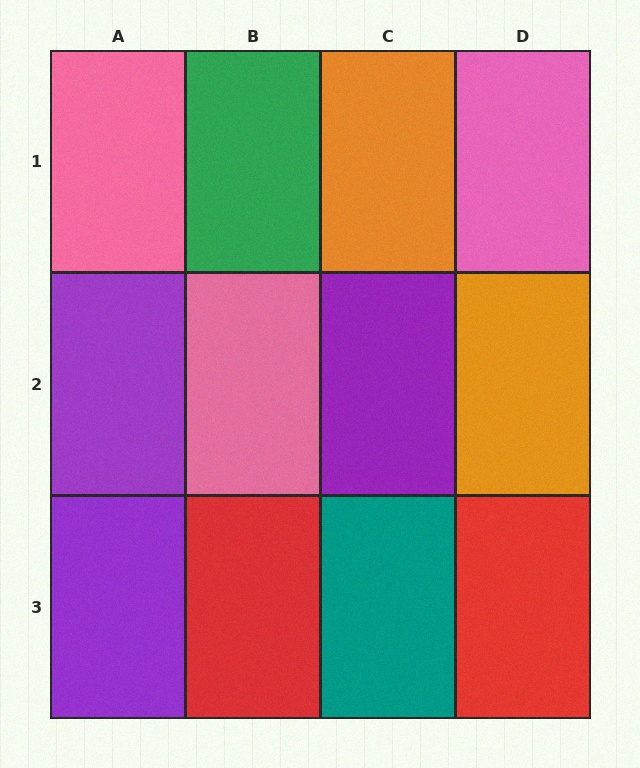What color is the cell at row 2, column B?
Pink.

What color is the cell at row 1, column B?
Green.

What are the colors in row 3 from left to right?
Purple, red, teal, red.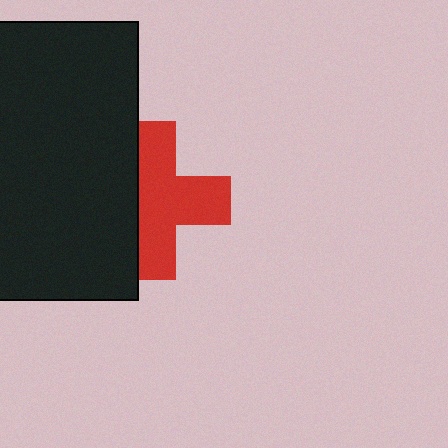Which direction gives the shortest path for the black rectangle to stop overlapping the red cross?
Moving left gives the shortest separation.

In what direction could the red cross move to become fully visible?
The red cross could move right. That would shift it out from behind the black rectangle entirely.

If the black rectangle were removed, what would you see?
You would see the complete red cross.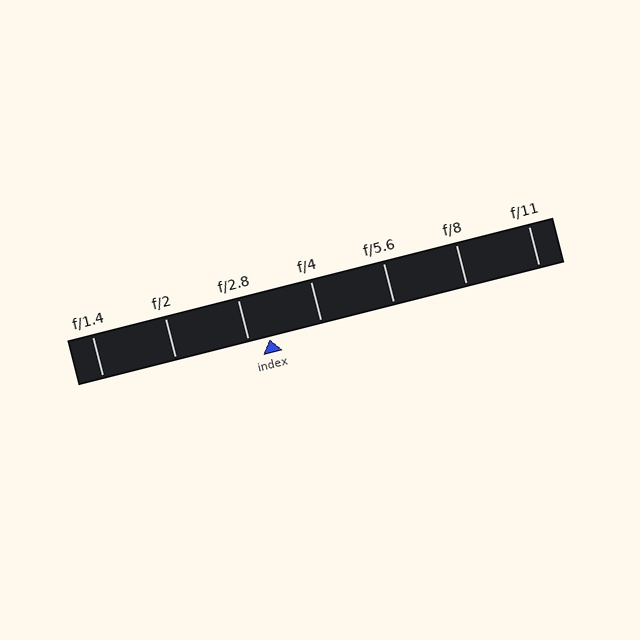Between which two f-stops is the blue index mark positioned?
The index mark is between f/2.8 and f/4.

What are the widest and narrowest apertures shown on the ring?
The widest aperture shown is f/1.4 and the narrowest is f/11.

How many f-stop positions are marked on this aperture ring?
There are 7 f-stop positions marked.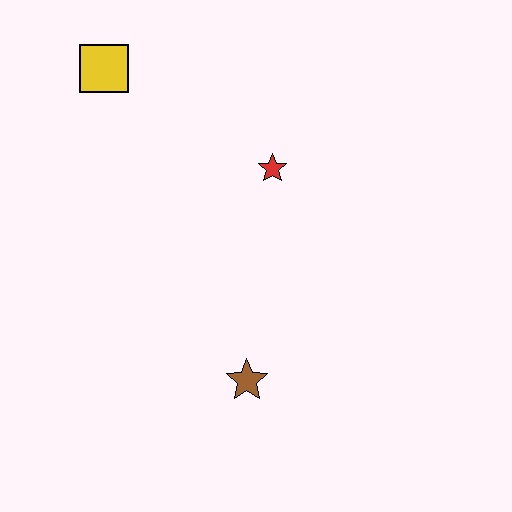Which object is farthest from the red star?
The brown star is farthest from the red star.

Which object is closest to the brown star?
The red star is closest to the brown star.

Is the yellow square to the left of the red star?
Yes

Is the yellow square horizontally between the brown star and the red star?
No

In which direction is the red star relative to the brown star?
The red star is above the brown star.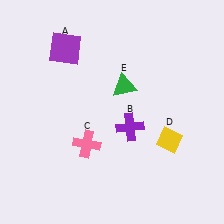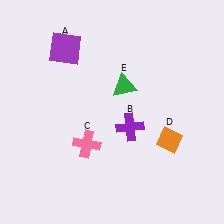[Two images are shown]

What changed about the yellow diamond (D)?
In Image 1, D is yellow. In Image 2, it changed to orange.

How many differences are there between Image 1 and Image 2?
There is 1 difference between the two images.